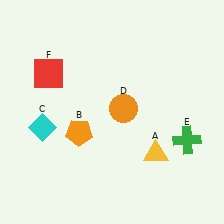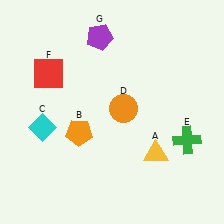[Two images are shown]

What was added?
A purple pentagon (G) was added in Image 2.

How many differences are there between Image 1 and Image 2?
There is 1 difference between the two images.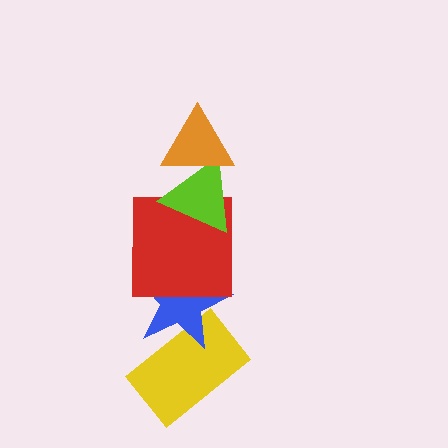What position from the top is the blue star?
The blue star is 4th from the top.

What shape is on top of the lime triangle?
The orange triangle is on top of the lime triangle.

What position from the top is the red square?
The red square is 3rd from the top.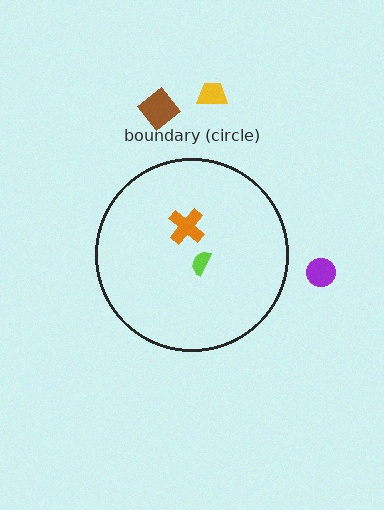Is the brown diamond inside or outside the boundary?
Outside.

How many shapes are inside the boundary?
2 inside, 3 outside.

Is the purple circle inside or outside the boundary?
Outside.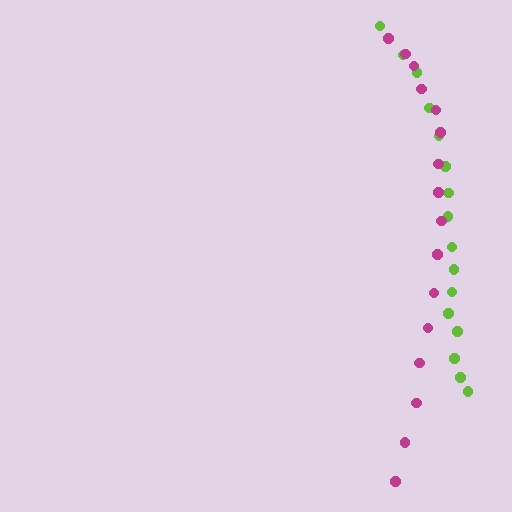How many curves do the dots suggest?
There are 2 distinct paths.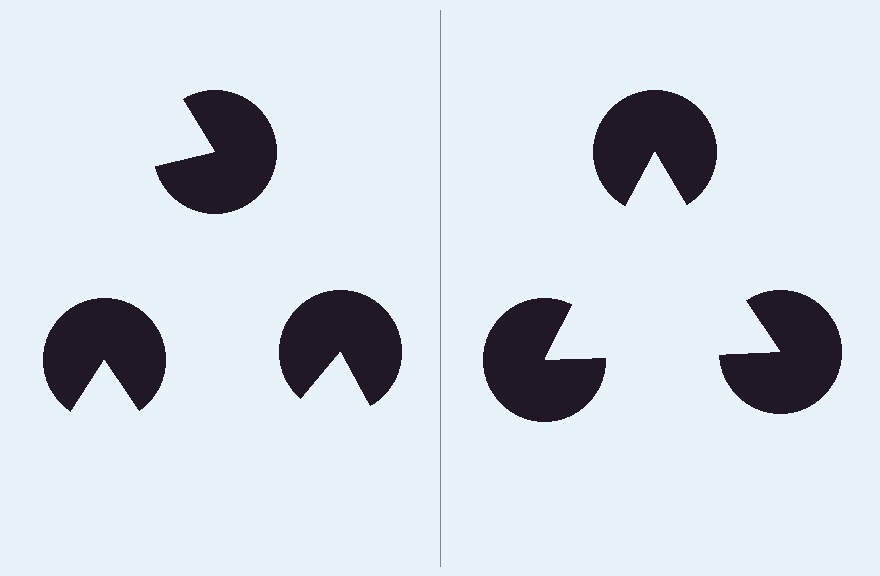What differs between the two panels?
The pac-man discs are positioned identically on both sides; only the wedge orientations differ. On the right they align to a triangle; on the left they are misaligned.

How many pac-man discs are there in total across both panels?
6 — 3 on each side.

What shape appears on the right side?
An illusory triangle.